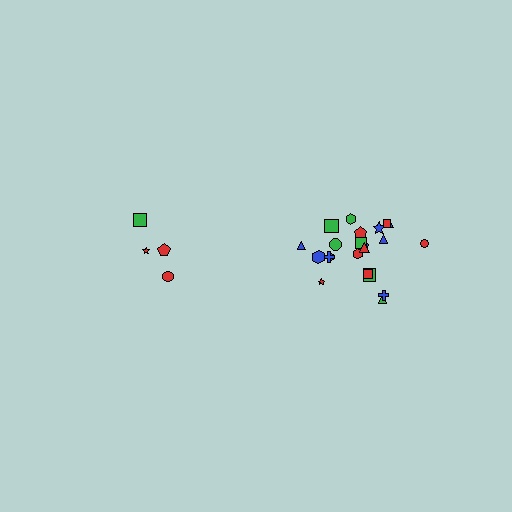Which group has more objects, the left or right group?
The right group.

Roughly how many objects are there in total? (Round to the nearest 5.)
Roughly 25 objects in total.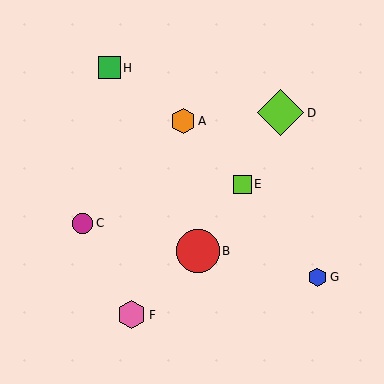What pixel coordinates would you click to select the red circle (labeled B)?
Click at (198, 251) to select the red circle B.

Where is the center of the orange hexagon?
The center of the orange hexagon is at (183, 121).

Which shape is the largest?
The lime diamond (labeled D) is the largest.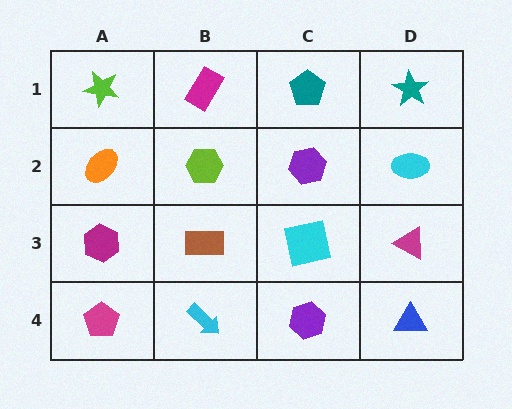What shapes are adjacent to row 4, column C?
A cyan square (row 3, column C), a cyan arrow (row 4, column B), a blue triangle (row 4, column D).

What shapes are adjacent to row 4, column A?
A magenta hexagon (row 3, column A), a cyan arrow (row 4, column B).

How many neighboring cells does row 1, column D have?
2.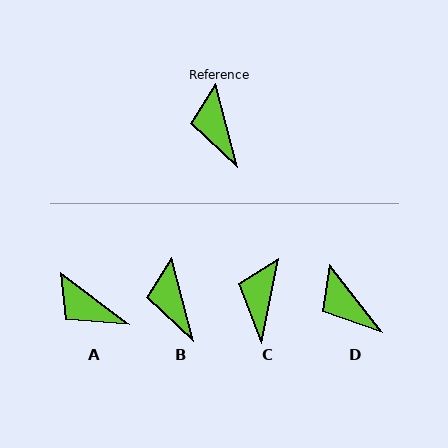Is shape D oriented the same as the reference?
No, it is off by about 23 degrees.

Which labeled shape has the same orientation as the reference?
B.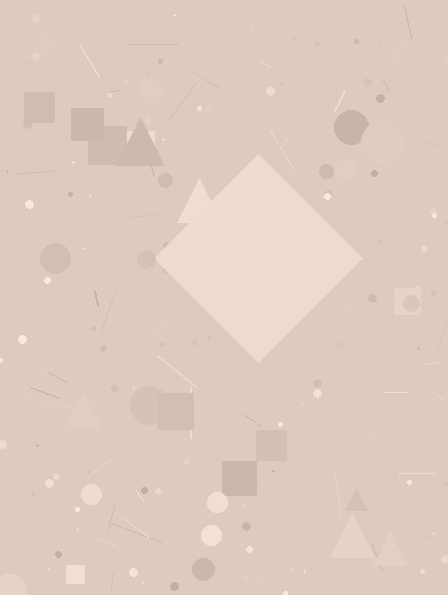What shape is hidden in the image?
A diamond is hidden in the image.